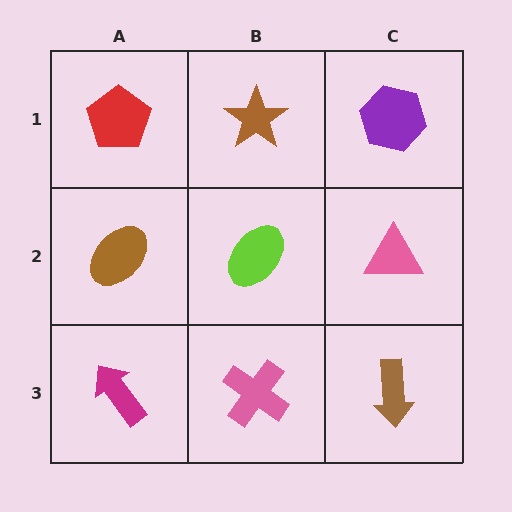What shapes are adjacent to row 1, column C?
A pink triangle (row 2, column C), a brown star (row 1, column B).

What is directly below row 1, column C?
A pink triangle.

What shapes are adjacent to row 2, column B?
A brown star (row 1, column B), a pink cross (row 3, column B), a brown ellipse (row 2, column A), a pink triangle (row 2, column C).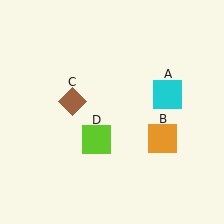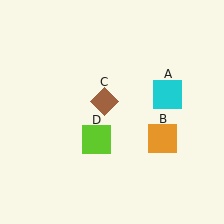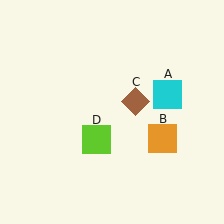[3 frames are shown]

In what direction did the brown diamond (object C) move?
The brown diamond (object C) moved right.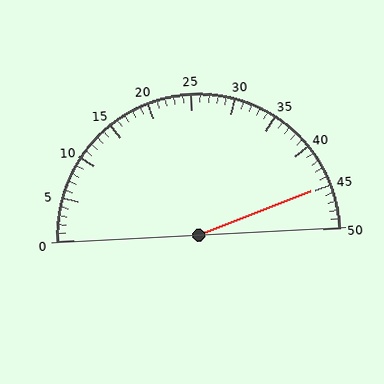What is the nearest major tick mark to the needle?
The nearest major tick mark is 45.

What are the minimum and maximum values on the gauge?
The gauge ranges from 0 to 50.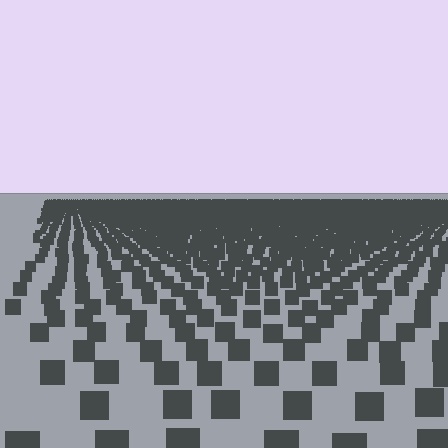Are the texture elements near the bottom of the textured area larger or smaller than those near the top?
Larger. Near the bottom, elements are closer to the viewer and appear at a bigger on-screen size.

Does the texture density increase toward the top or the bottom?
Density increases toward the top.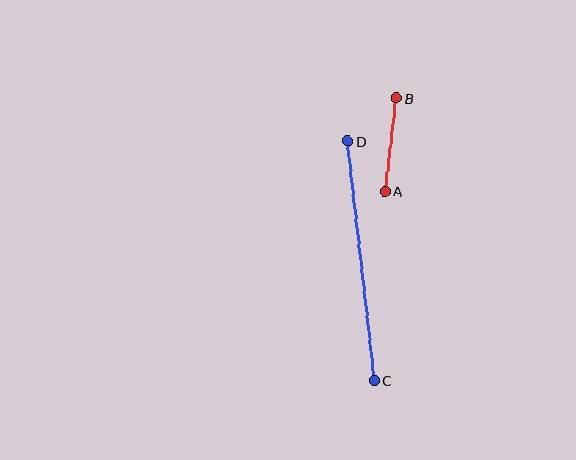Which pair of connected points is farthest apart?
Points C and D are farthest apart.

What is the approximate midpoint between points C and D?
The midpoint is at approximately (361, 261) pixels.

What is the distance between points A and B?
The distance is approximately 94 pixels.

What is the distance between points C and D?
The distance is approximately 241 pixels.